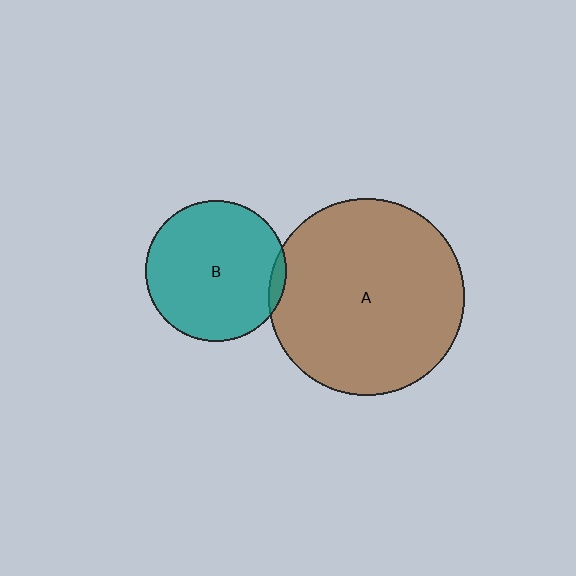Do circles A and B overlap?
Yes.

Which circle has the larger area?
Circle A (brown).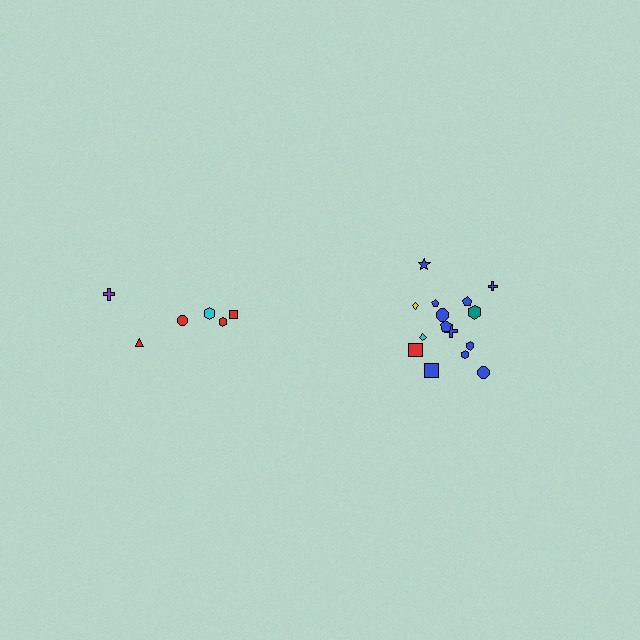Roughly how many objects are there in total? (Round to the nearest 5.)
Roughly 20 objects in total.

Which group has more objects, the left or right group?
The right group.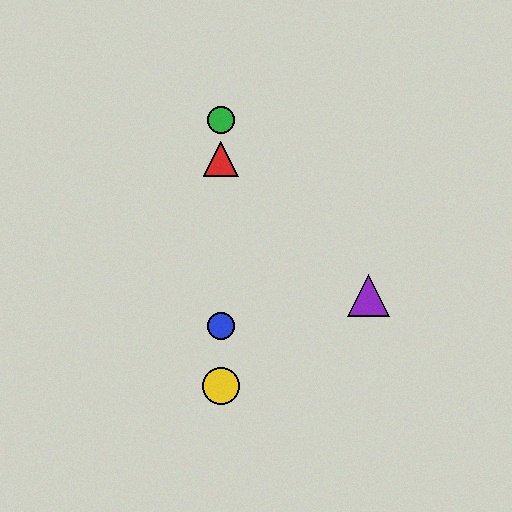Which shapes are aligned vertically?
The red triangle, the blue circle, the green circle, the yellow circle are aligned vertically.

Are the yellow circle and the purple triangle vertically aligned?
No, the yellow circle is at x≈221 and the purple triangle is at x≈368.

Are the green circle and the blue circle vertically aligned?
Yes, both are at x≈221.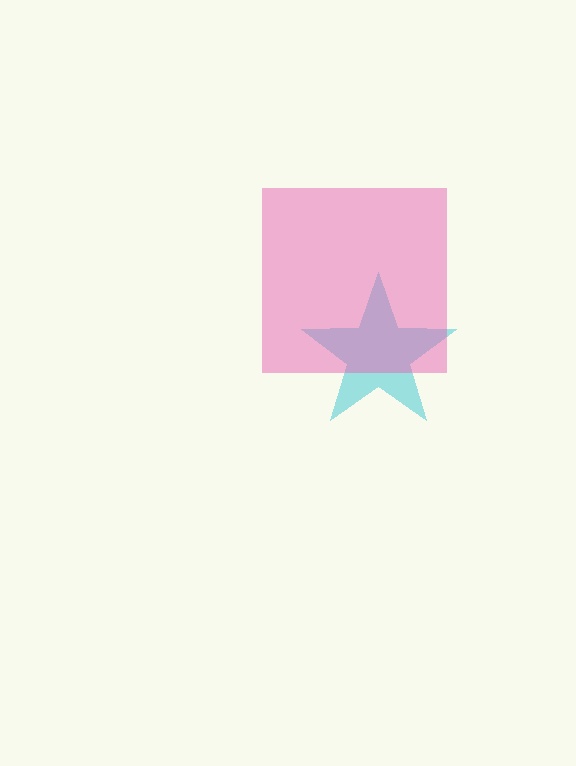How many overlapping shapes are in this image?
There are 2 overlapping shapes in the image.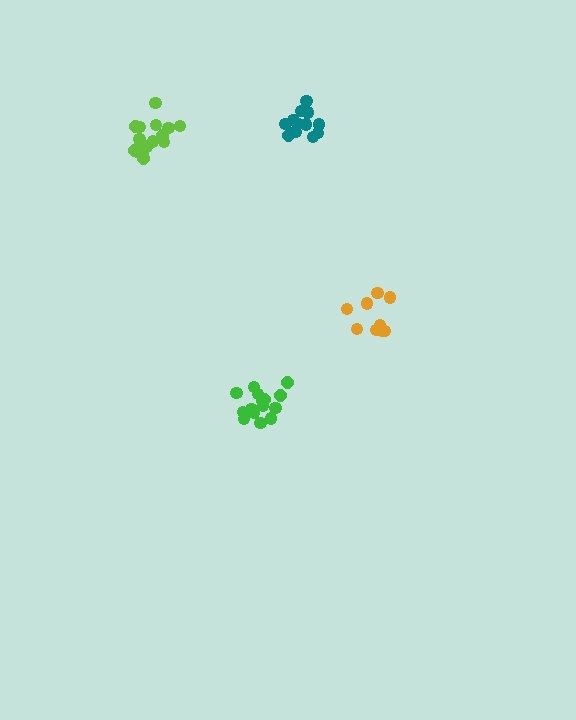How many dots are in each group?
Group 1: 16 dots, Group 2: 12 dots, Group 3: 16 dots, Group 4: 10 dots (54 total).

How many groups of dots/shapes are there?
There are 4 groups.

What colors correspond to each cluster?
The clusters are colored: green, teal, lime, orange.